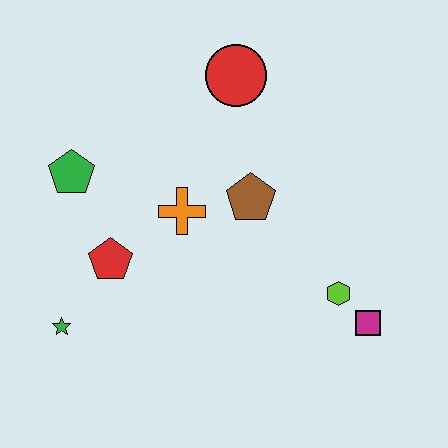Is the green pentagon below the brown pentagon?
No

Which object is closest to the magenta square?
The lime hexagon is closest to the magenta square.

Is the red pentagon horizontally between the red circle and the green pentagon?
Yes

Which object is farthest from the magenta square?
The green pentagon is farthest from the magenta square.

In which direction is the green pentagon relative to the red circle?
The green pentagon is to the left of the red circle.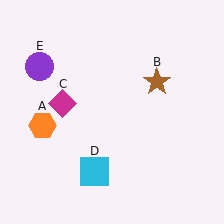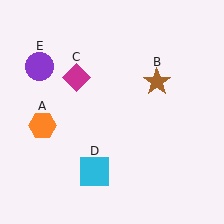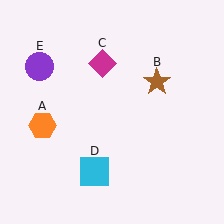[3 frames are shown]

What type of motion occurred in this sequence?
The magenta diamond (object C) rotated clockwise around the center of the scene.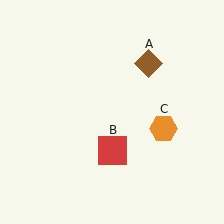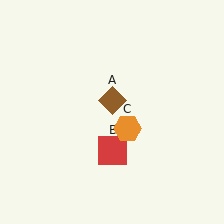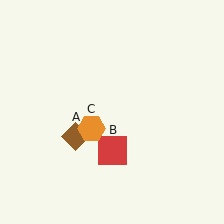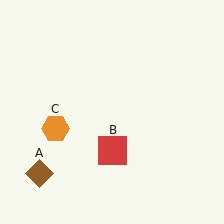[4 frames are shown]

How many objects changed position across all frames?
2 objects changed position: brown diamond (object A), orange hexagon (object C).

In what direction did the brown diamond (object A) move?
The brown diamond (object A) moved down and to the left.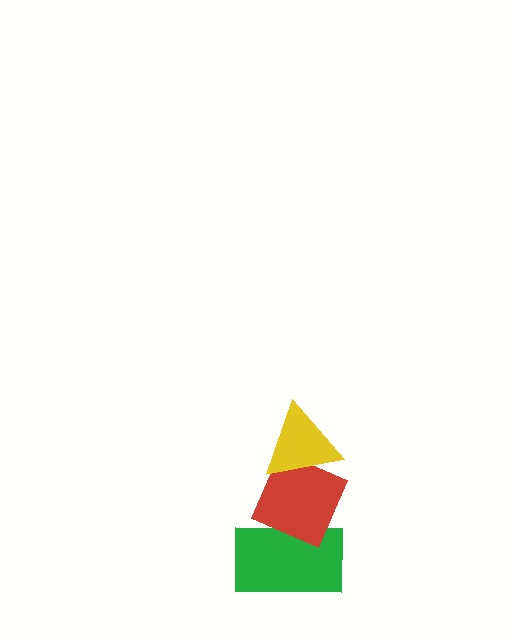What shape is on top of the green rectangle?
The red diamond is on top of the green rectangle.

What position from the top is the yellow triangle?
The yellow triangle is 1st from the top.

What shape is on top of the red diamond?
The yellow triangle is on top of the red diamond.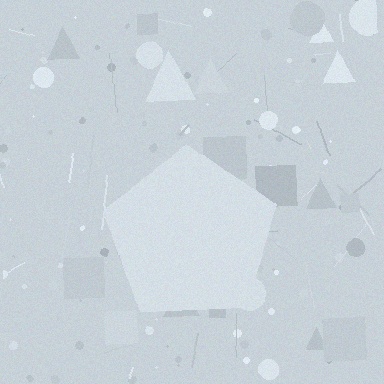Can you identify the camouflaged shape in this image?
The camouflaged shape is a pentagon.